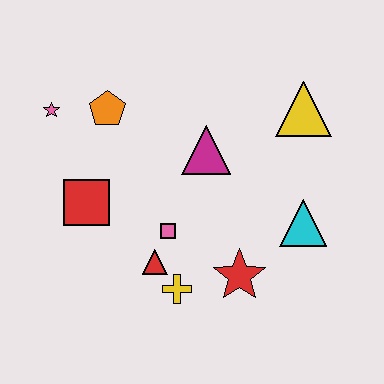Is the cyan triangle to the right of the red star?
Yes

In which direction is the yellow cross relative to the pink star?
The yellow cross is below the pink star.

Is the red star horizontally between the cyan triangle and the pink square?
Yes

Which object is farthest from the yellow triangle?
The pink star is farthest from the yellow triangle.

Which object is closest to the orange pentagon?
The pink star is closest to the orange pentagon.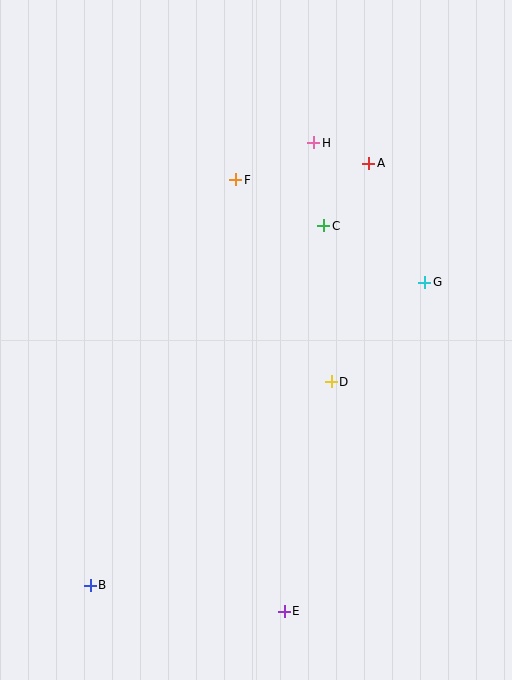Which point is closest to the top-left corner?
Point F is closest to the top-left corner.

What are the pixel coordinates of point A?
Point A is at (369, 163).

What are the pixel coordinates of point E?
Point E is at (284, 611).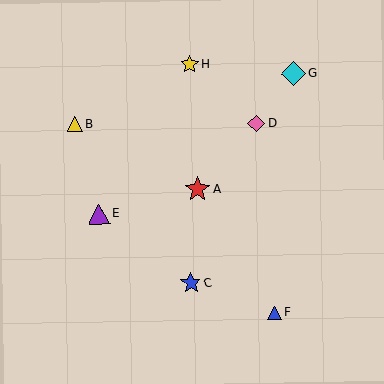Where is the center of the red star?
The center of the red star is at (197, 189).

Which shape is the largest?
The red star (labeled A) is the largest.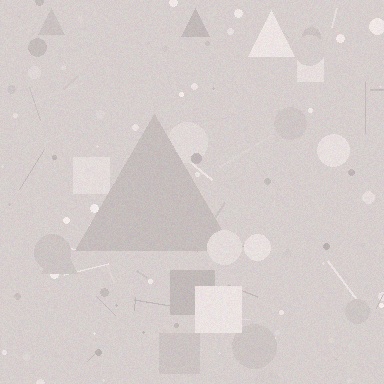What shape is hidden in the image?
A triangle is hidden in the image.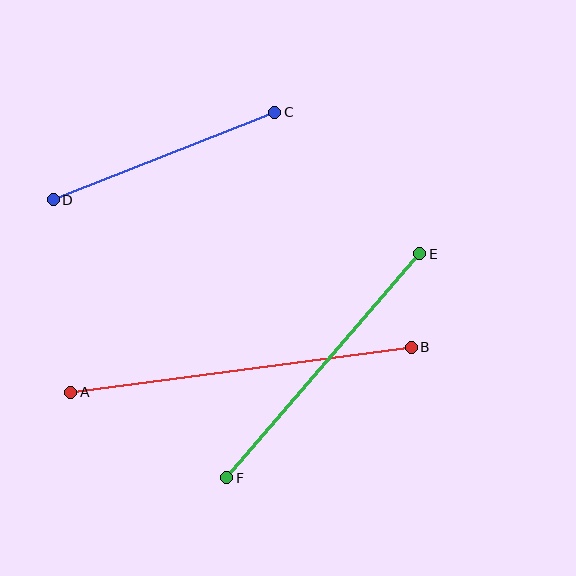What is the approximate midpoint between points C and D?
The midpoint is at approximately (164, 156) pixels.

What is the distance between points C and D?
The distance is approximately 238 pixels.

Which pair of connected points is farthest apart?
Points A and B are farthest apart.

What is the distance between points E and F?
The distance is approximately 296 pixels.